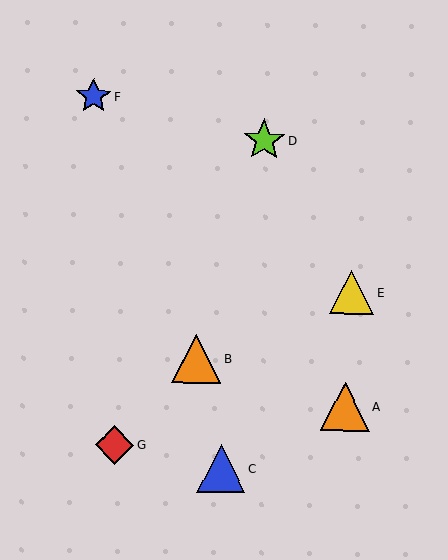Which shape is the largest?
The orange triangle (labeled A) is the largest.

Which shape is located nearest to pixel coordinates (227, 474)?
The blue triangle (labeled C) at (221, 469) is nearest to that location.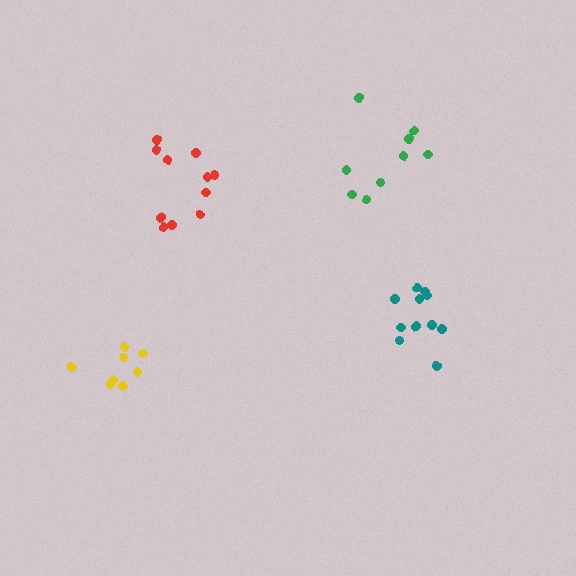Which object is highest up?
The green cluster is topmost.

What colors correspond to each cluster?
The clusters are colored: teal, yellow, red, green.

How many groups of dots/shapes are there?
There are 4 groups.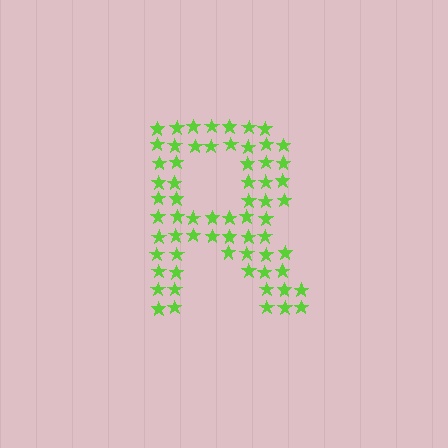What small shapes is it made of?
It is made of small stars.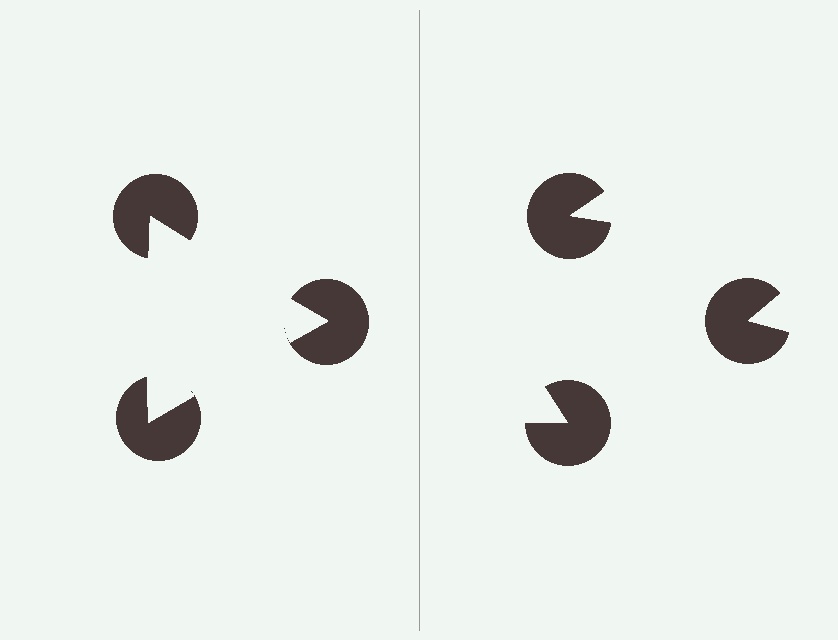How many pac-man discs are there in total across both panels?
6 — 3 on each side.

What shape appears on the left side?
An illusory triangle.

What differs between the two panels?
The pac-man discs are positioned identically on both sides; only the wedge orientations differ. On the left they align to a triangle; on the right they are misaligned.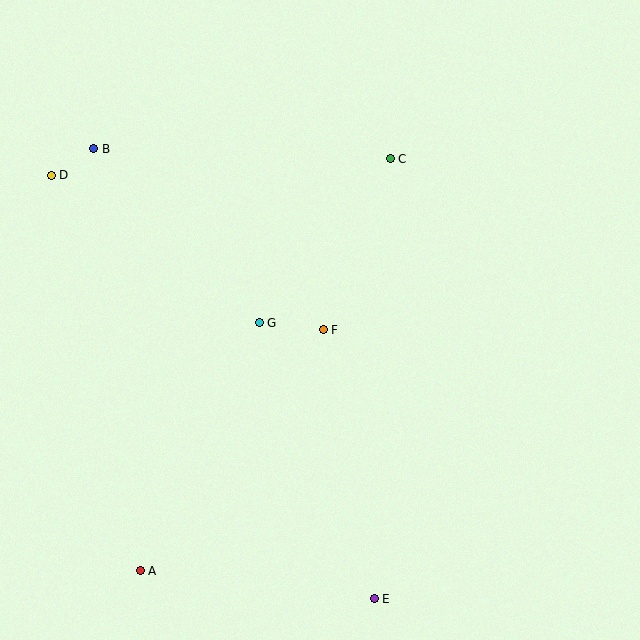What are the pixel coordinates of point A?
Point A is at (140, 571).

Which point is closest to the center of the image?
Point F at (323, 330) is closest to the center.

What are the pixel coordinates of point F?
Point F is at (323, 330).